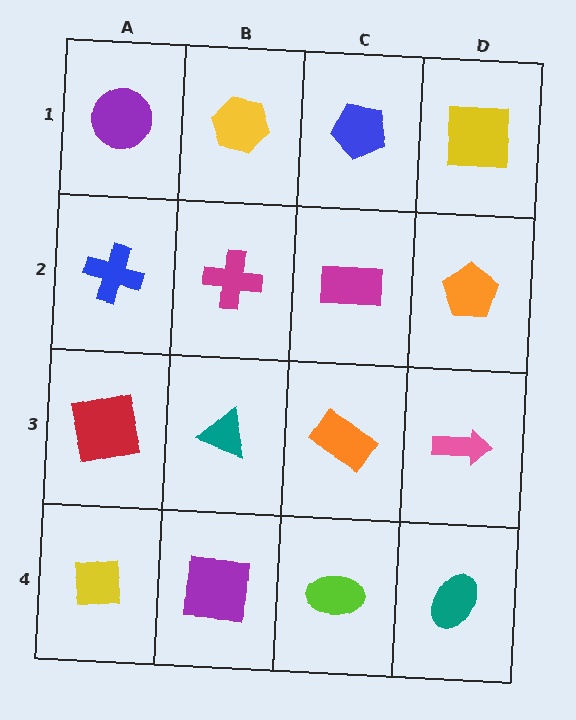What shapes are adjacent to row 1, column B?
A magenta cross (row 2, column B), a purple circle (row 1, column A), a blue pentagon (row 1, column C).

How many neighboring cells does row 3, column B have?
4.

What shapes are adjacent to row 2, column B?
A yellow hexagon (row 1, column B), a teal triangle (row 3, column B), a blue cross (row 2, column A), a magenta rectangle (row 2, column C).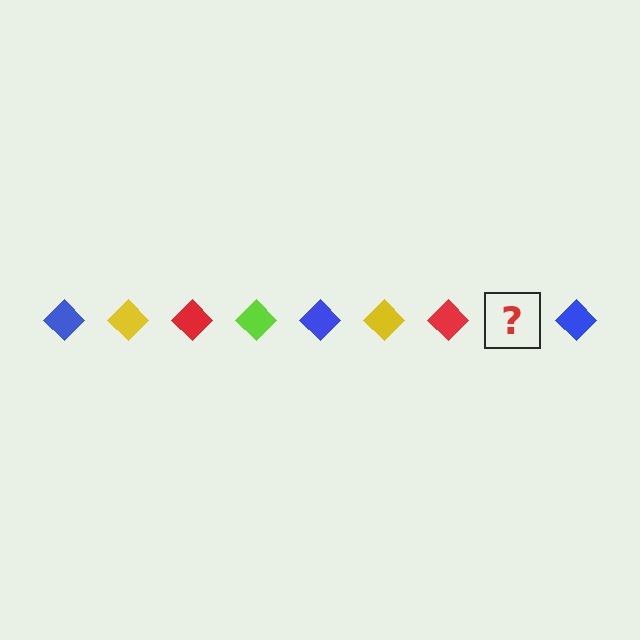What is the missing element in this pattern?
The missing element is a lime diamond.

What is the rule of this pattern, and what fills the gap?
The rule is that the pattern cycles through blue, yellow, red, lime diamonds. The gap should be filled with a lime diamond.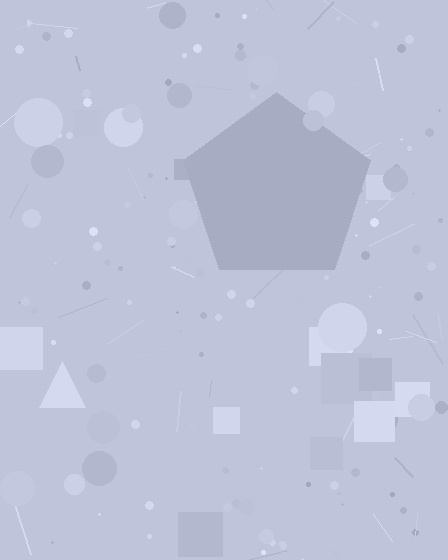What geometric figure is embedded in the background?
A pentagon is embedded in the background.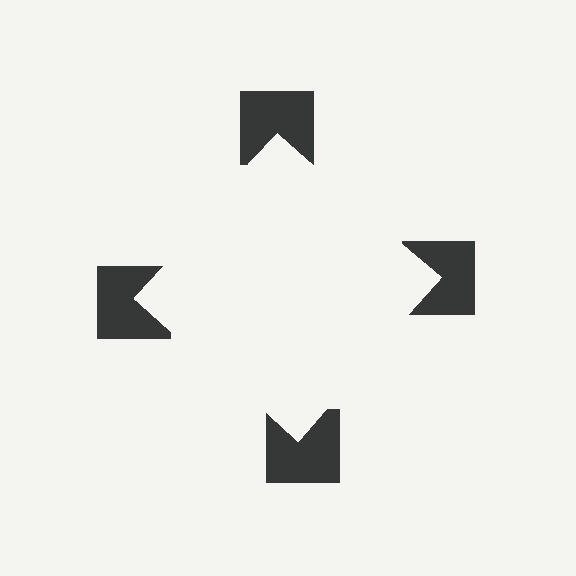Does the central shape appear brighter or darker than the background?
It typically appears slightly brighter than the background, even though no actual brightness change is drawn.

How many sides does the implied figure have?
4 sides.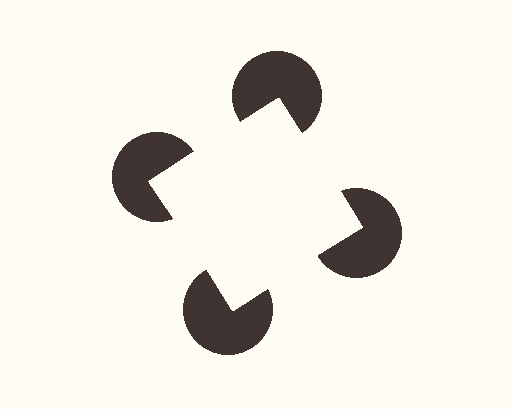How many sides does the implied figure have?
4 sides.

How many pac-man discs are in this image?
There are 4 — one at each vertex of the illusory square.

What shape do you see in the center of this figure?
An illusory square — its edges are inferred from the aligned wedge cuts in the pac-man discs, not physically drawn.